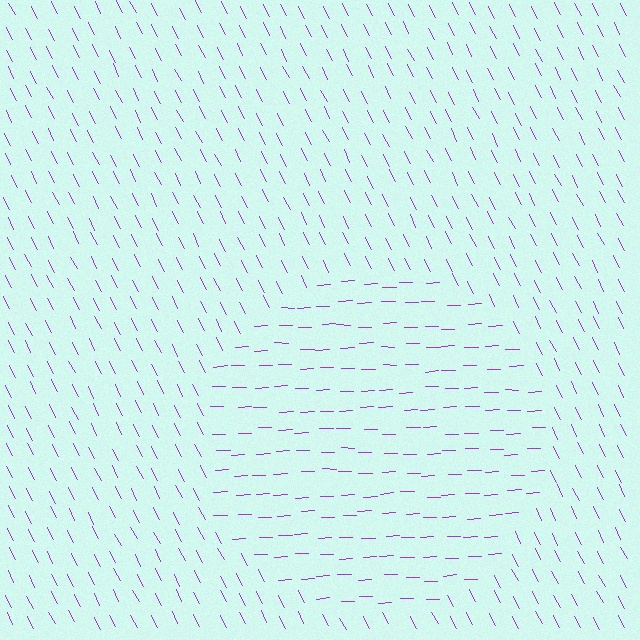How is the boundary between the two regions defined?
The boundary is defined purely by a change in line orientation (approximately 66 degrees difference). All lines are the same color and thickness.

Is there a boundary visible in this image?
Yes, there is a texture boundary formed by a change in line orientation.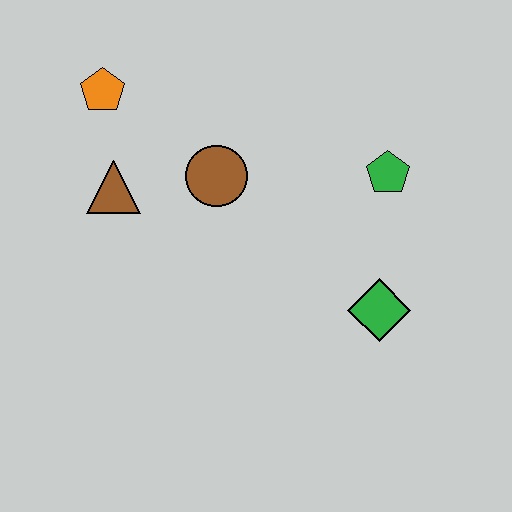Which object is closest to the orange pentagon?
The brown triangle is closest to the orange pentagon.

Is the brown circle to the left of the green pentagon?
Yes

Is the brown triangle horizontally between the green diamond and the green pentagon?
No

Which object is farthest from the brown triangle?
The green diamond is farthest from the brown triangle.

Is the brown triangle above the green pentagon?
No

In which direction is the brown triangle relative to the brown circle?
The brown triangle is to the left of the brown circle.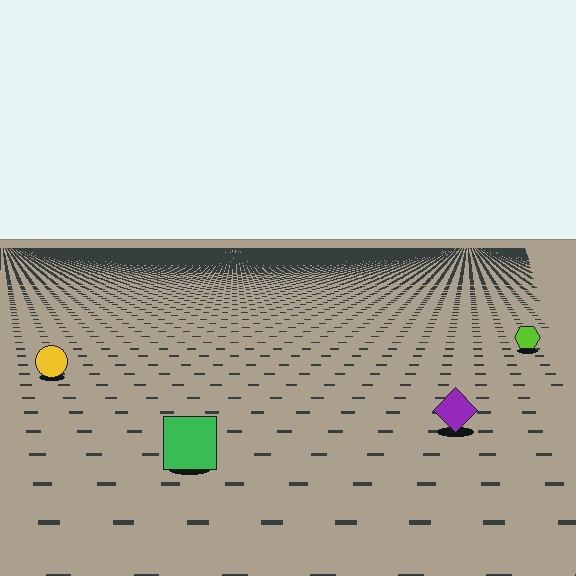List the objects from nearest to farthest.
From nearest to farthest: the green square, the purple diamond, the yellow circle, the lime hexagon.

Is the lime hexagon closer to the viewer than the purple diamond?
No. The purple diamond is closer — you can tell from the texture gradient: the ground texture is coarser near it.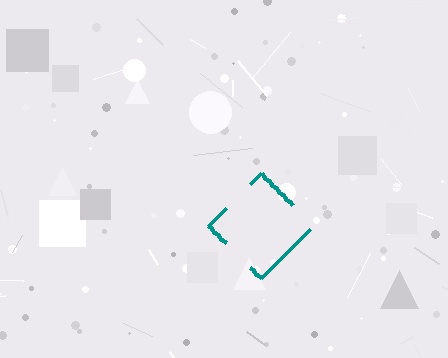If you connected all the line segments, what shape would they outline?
They would outline a diamond.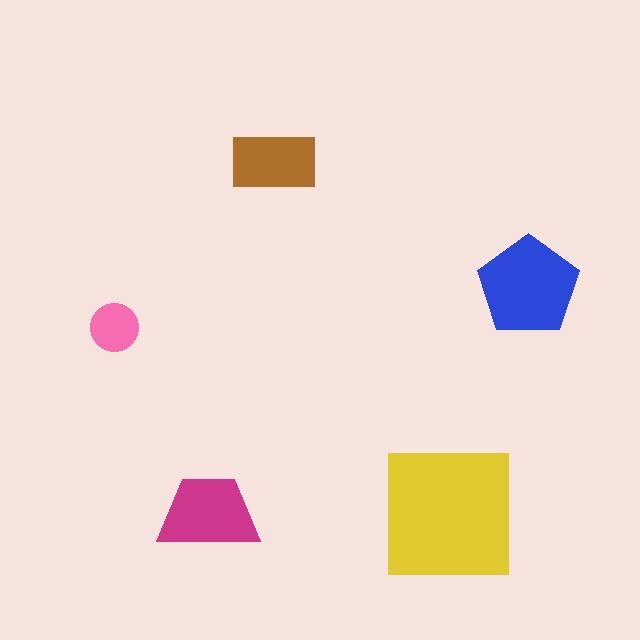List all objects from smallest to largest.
The pink circle, the brown rectangle, the magenta trapezoid, the blue pentagon, the yellow square.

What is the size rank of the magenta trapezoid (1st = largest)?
3rd.